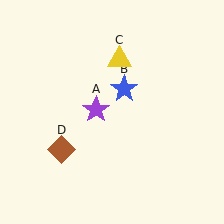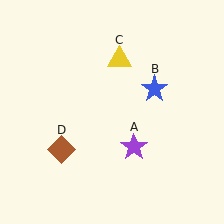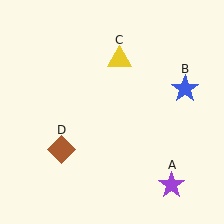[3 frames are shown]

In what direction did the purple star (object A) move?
The purple star (object A) moved down and to the right.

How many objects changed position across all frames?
2 objects changed position: purple star (object A), blue star (object B).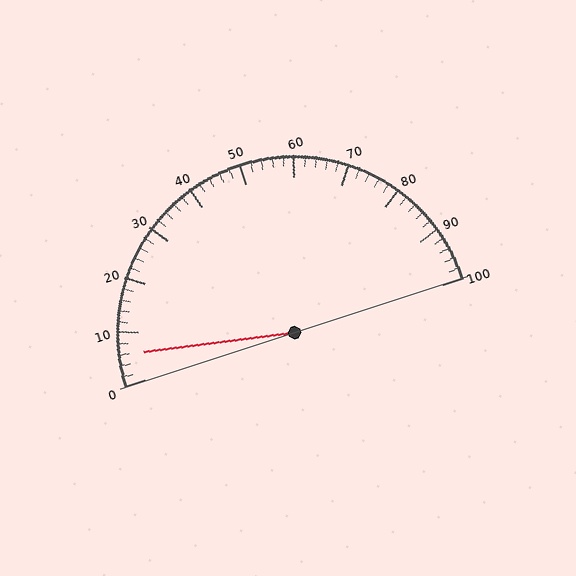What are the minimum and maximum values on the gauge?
The gauge ranges from 0 to 100.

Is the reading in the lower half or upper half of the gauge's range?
The reading is in the lower half of the range (0 to 100).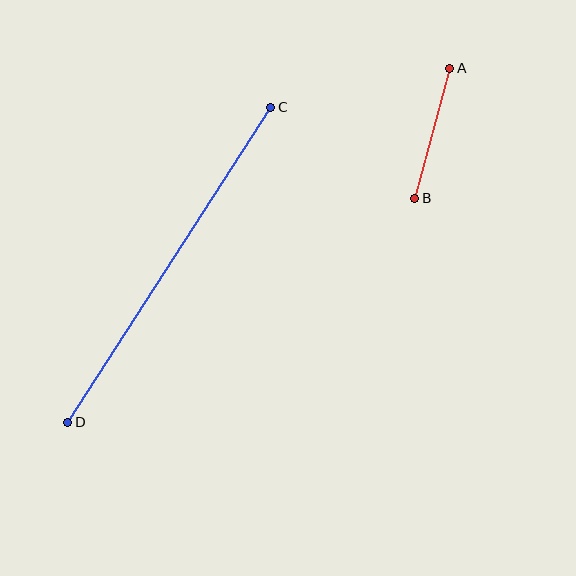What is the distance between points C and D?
The distance is approximately 374 pixels.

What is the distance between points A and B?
The distance is approximately 134 pixels.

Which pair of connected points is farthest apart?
Points C and D are farthest apart.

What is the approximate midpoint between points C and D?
The midpoint is at approximately (169, 265) pixels.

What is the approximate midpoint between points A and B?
The midpoint is at approximately (432, 133) pixels.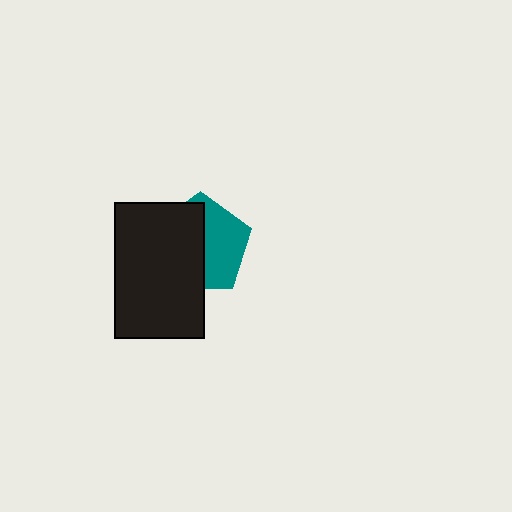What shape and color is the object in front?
The object in front is a black rectangle.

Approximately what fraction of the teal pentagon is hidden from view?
Roughly 55% of the teal pentagon is hidden behind the black rectangle.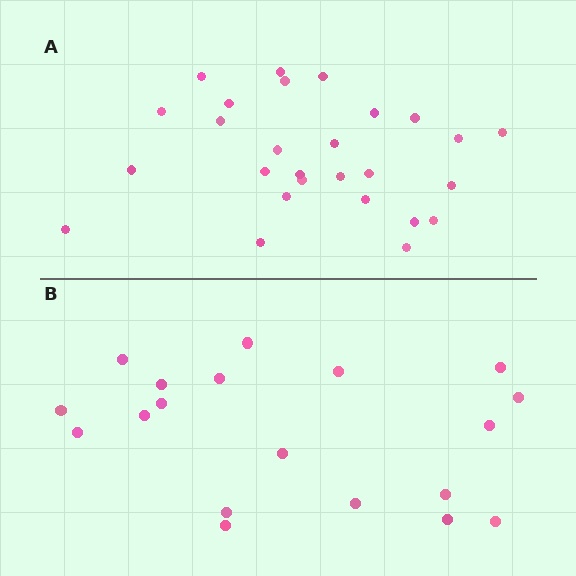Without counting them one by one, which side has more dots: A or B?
Region A (the top region) has more dots.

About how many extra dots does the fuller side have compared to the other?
Region A has roughly 8 or so more dots than region B.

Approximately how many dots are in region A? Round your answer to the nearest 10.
About 30 dots. (The exact count is 27, which rounds to 30.)